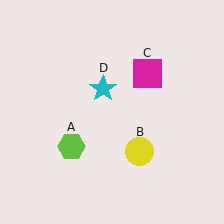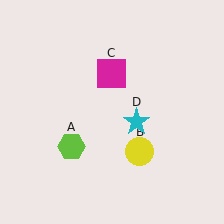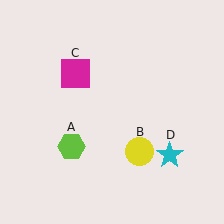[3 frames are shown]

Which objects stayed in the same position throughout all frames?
Lime hexagon (object A) and yellow circle (object B) remained stationary.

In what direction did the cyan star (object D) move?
The cyan star (object D) moved down and to the right.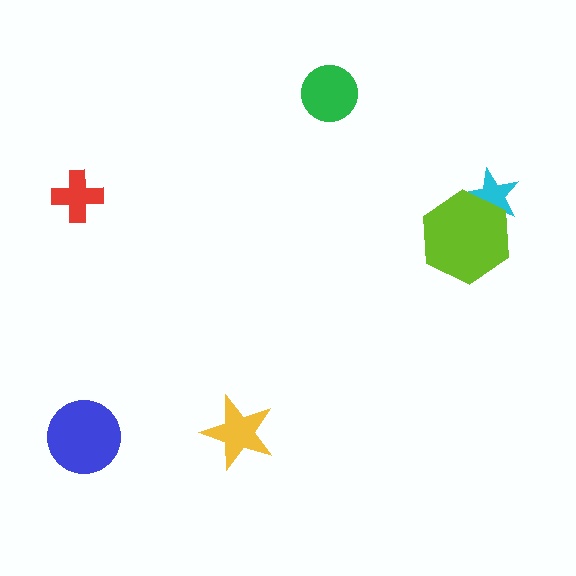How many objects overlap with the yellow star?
0 objects overlap with the yellow star.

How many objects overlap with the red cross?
0 objects overlap with the red cross.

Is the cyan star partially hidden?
Yes, it is partially covered by another shape.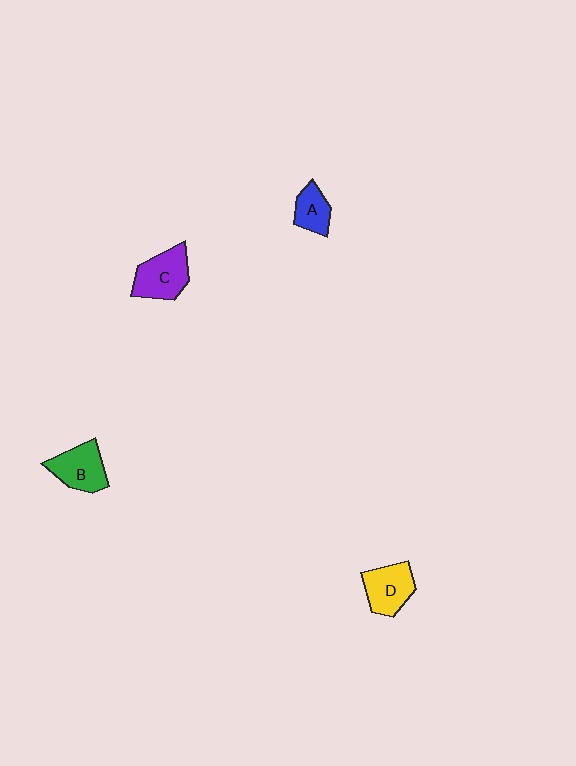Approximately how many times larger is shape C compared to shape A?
Approximately 1.6 times.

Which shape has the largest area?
Shape C (purple).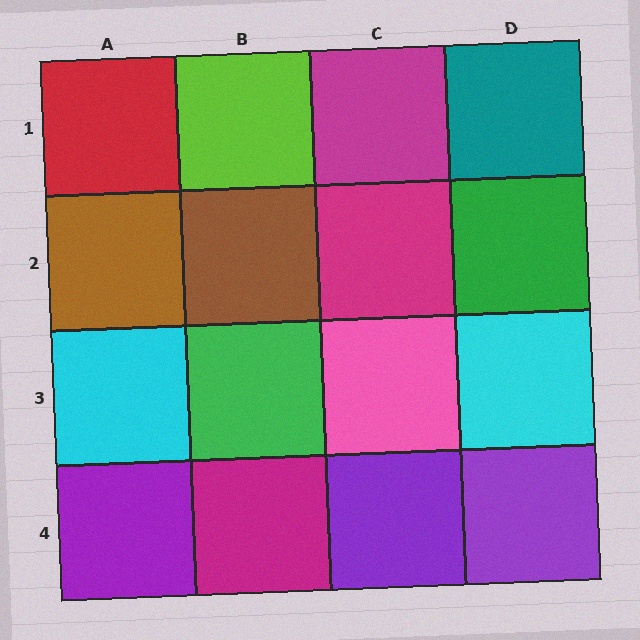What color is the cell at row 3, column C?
Pink.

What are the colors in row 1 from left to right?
Red, lime, magenta, teal.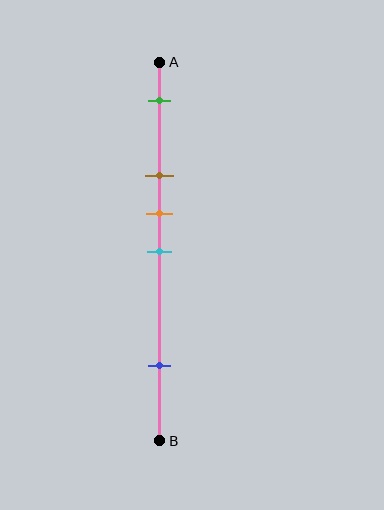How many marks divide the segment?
There are 5 marks dividing the segment.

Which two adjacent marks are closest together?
The orange and cyan marks are the closest adjacent pair.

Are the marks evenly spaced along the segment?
No, the marks are not evenly spaced.